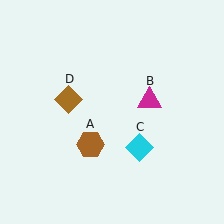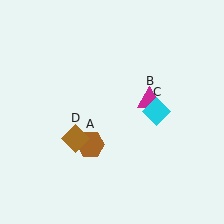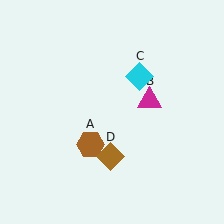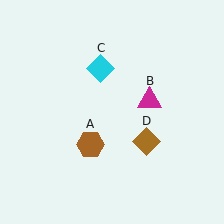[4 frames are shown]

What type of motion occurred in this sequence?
The cyan diamond (object C), brown diamond (object D) rotated counterclockwise around the center of the scene.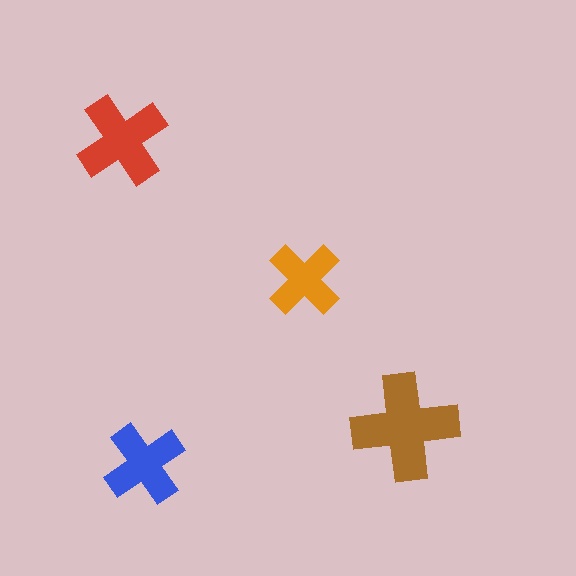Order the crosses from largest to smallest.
the brown one, the red one, the blue one, the orange one.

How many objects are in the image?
There are 4 objects in the image.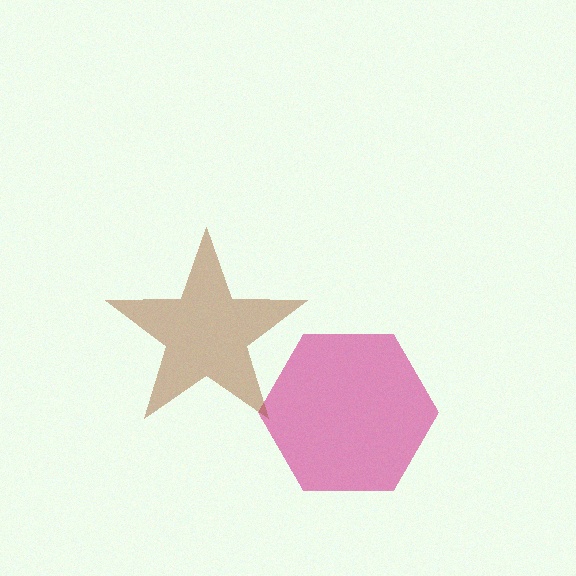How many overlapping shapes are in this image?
There are 2 overlapping shapes in the image.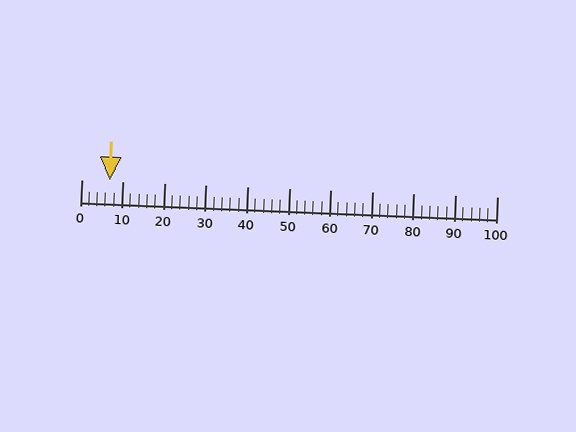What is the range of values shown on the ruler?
The ruler shows values from 0 to 100.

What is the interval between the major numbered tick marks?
The major tick marks are spaced 10 units apart.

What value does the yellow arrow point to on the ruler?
The yellow arrow points to approximately 7.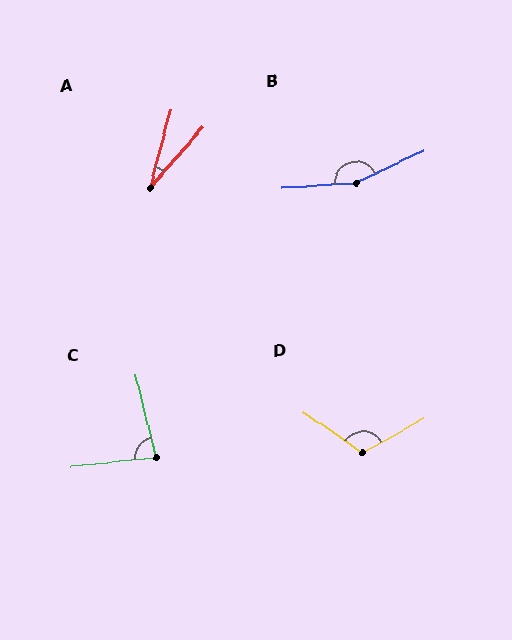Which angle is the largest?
B, at approximately 159 degrees.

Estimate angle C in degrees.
Approximately 83 degrees.